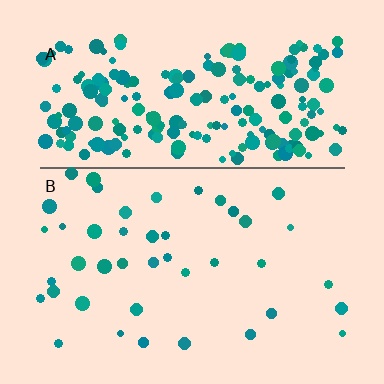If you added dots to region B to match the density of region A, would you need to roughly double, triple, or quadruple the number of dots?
Approximately quadruple.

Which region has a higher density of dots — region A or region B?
A (the top).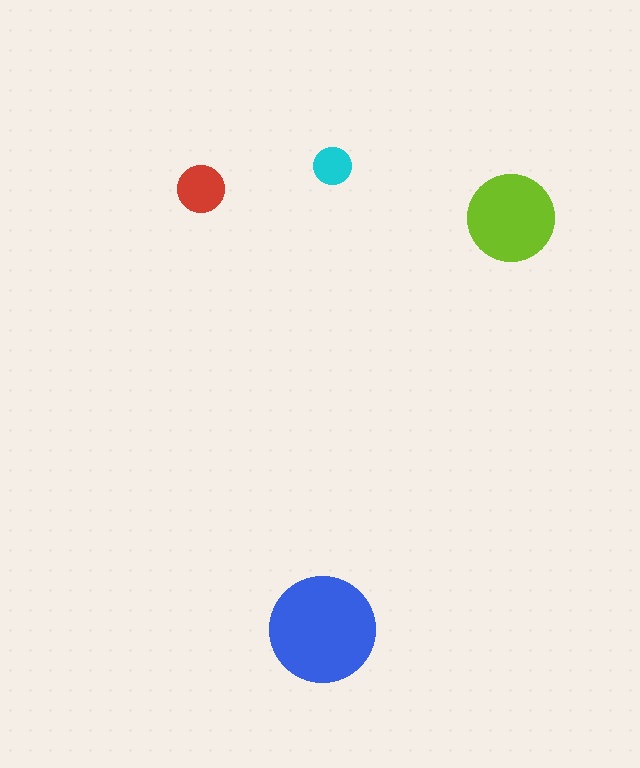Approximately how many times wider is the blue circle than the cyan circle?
About 3 times wider.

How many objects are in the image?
There are 4 objects in the image.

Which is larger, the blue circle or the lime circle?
The blue one.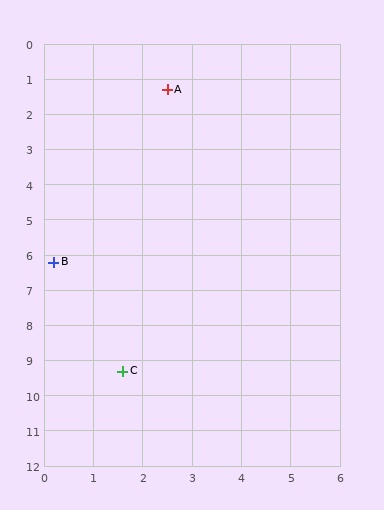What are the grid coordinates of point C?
Point C is at approximately (1.6, 9.3).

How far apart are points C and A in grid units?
Points C and A are about 8.1 grid units apart.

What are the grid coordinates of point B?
Point B is at approximately (0.2, 6.2).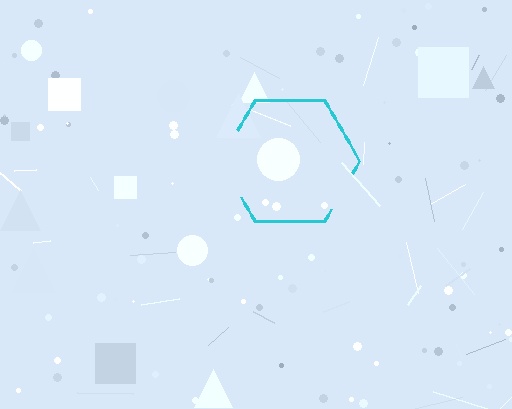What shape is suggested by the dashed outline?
The dashed outline suggests a hexagon.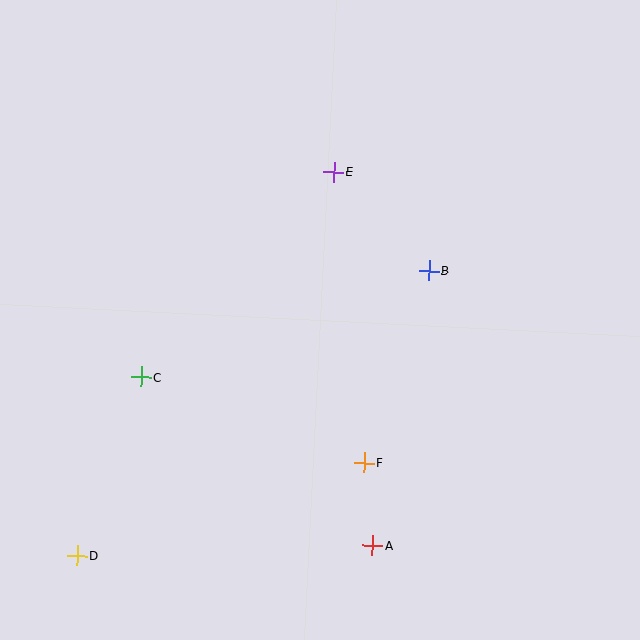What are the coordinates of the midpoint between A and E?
The midpoint between A and E is at (353, 359).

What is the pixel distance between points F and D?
The distance between F and D is 301 pixels.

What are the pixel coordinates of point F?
Point F is at (364, 463).